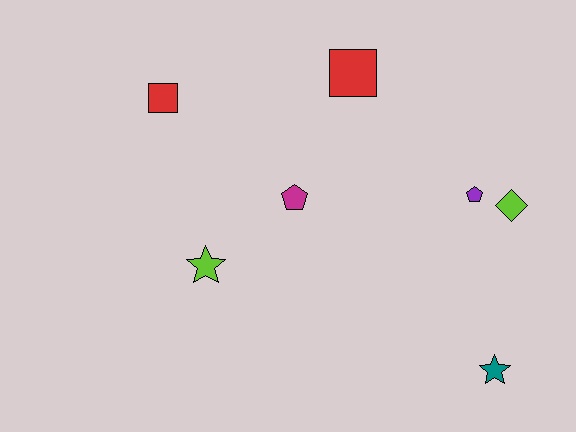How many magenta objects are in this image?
There is 1 magenta object.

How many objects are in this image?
There are 7 objects.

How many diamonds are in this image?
There is 1 diamond.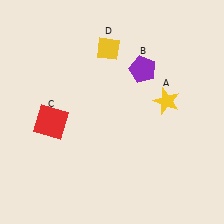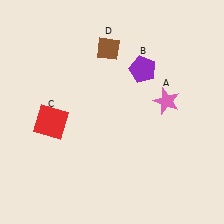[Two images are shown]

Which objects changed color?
A changed from yellow to pink. D changed from yellow to brown.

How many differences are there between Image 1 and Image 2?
There are 2 differences between the two images.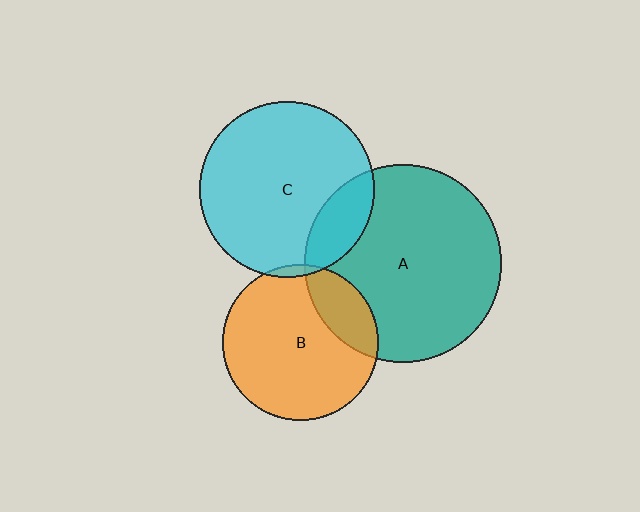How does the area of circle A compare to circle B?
Approximately 1.6 times.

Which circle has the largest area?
Circle A (teal).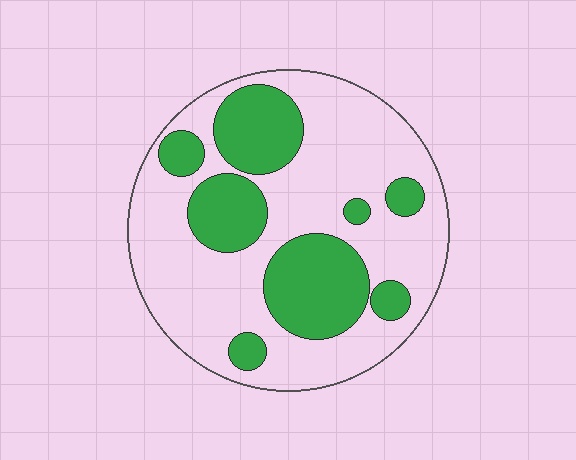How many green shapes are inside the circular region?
8.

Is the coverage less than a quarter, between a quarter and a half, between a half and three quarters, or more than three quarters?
Between a quarter and a half.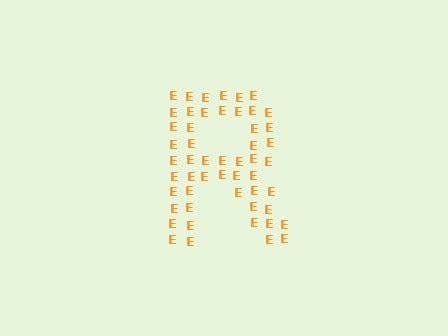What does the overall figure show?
The overall figure shows the letter R.